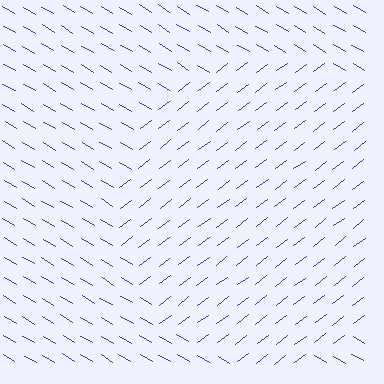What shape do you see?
I see a circle.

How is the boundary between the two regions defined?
The boundary is defined purely by a change in line orientation (approximately 68 degrees difference). All lines are the same color and thickness.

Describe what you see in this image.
The image is filled with small blue line segments. A circle region in the image has lines oriented differently from the surrounding lines, creating a visible texture boundary.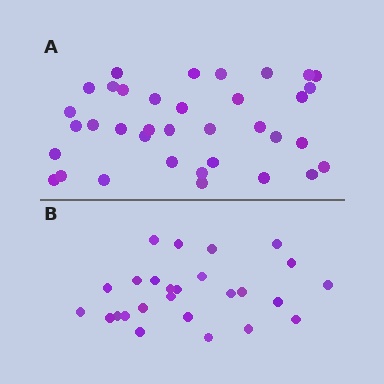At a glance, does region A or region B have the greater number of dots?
Region A (the top region) has more dots.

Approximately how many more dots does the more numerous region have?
Region A has roughly 10 or so more dots than region B.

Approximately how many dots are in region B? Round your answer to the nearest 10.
About 30 dots. (The exact count is 26, which rounds to 30.)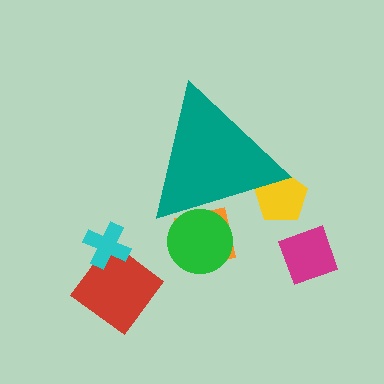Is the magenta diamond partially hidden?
No, the magenta diamond is fully visible.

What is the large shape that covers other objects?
A teal triangle.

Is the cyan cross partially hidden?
No, the cyan cross is fully visible.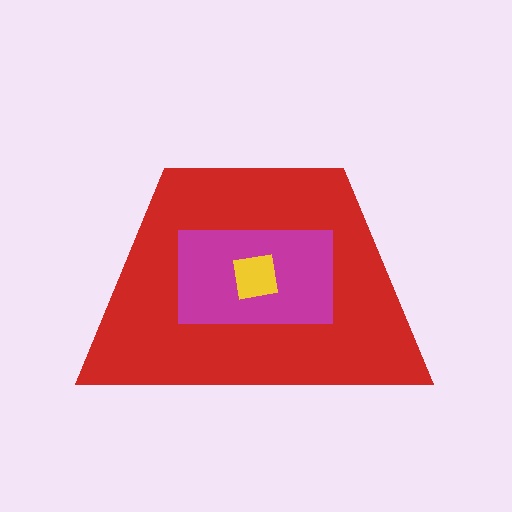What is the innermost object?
The yellow square.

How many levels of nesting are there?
3.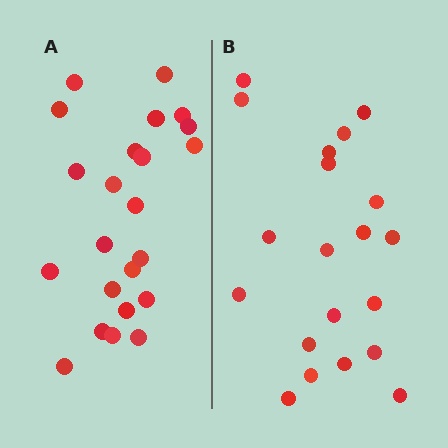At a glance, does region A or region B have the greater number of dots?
Region A (the left region) has more dots.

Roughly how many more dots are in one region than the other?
Region A has just a few more — roughly 2 or 3 more dots than region B.